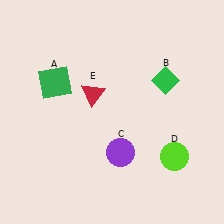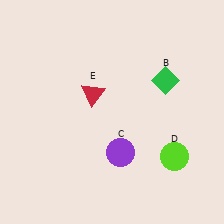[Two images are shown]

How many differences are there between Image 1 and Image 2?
There is 1 difference between the two images.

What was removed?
The green square (A) was removed in Image 2.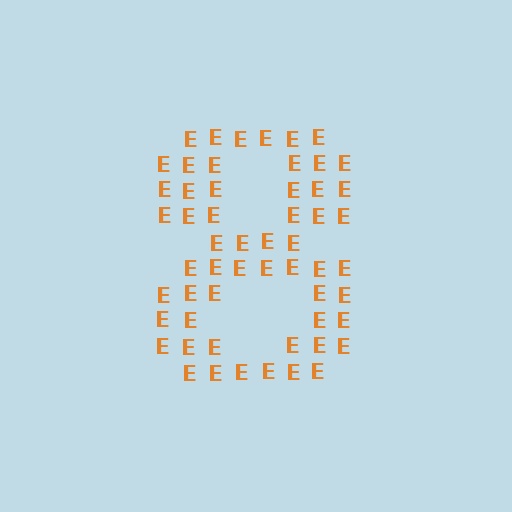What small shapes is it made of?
It is made of small letter E's.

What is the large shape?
The large shape is the digit 8.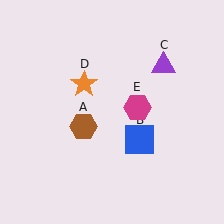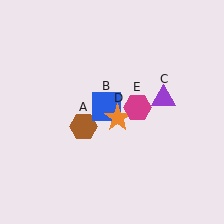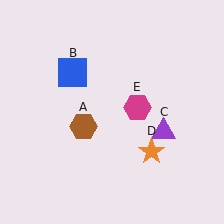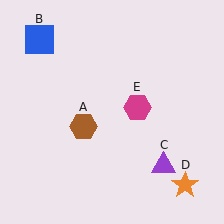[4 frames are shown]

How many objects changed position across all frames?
3 objects changed position: blue square (object B), purple triangle (object C), orange star (object D).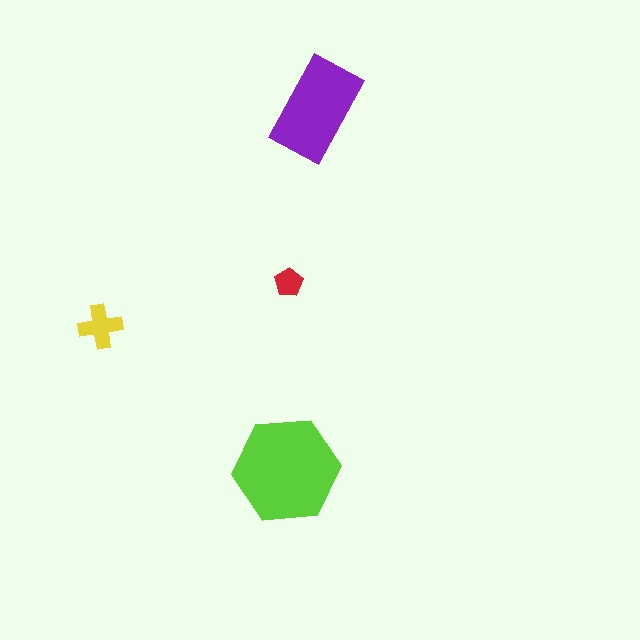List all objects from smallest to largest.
The red pentagon, the yellow cross, the purple rectangle, the lime hexagon.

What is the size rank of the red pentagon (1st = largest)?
4th.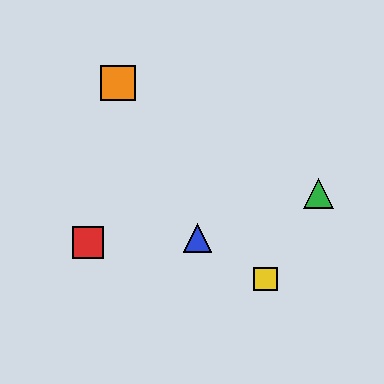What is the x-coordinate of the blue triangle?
The blue triangle is at x≈197.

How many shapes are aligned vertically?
2 shapes (the purple square, the orange square) are aligned vertically.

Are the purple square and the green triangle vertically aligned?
No, the purple square is at x≈118 and the green triangle is at x≈318.